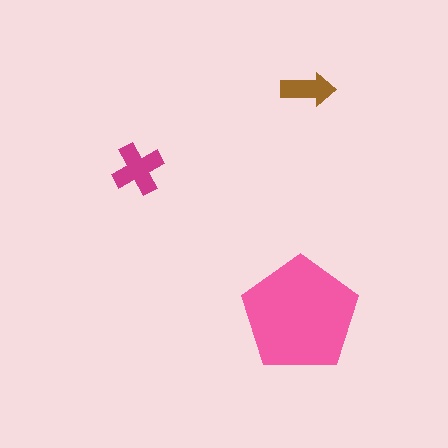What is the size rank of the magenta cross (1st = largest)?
2nd.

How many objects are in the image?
There are 3 objects in the image.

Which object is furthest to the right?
The brown arrow is rightmost.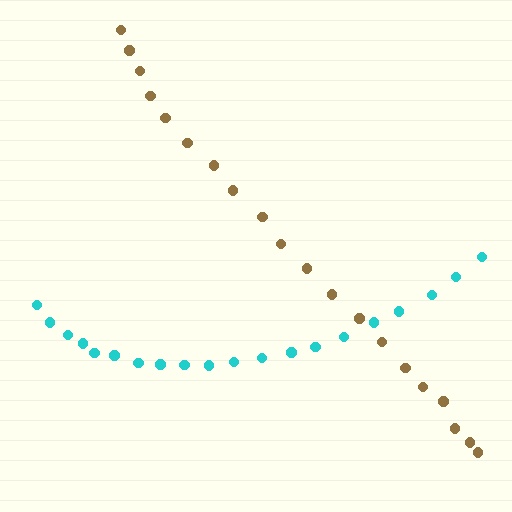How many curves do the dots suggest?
There are 2 distinct paths.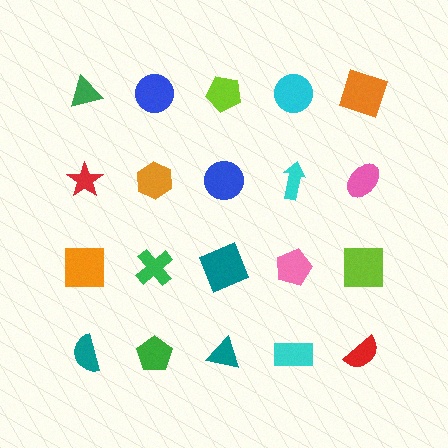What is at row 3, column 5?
A lime square.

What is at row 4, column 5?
A red semicircle.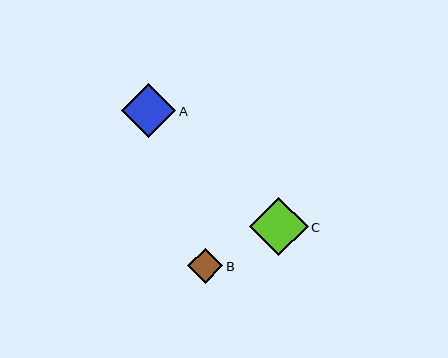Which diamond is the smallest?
Diamond B is the smallest with a size of approximately 35 pixels.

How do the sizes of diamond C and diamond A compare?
Diamond C and diamond A are approximately the same size.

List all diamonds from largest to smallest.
From largest to smallest: C, A, B.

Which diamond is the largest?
Diamond C is the largest with a size of approximately 59 pixels.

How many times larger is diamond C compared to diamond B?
Diamond C is approximately 1.7 times the size of diamond B.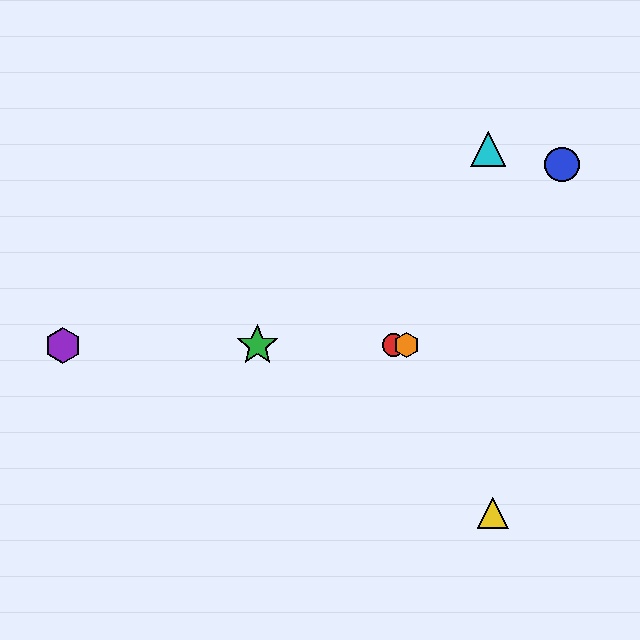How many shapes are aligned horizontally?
4 shapes (the red circle, the green star, the purple hexagon, the orange hexagon) are aligned horizontally.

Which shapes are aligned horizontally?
The red circle, the green star, the purple hexagon, the orange hexagon are aligned horizontally.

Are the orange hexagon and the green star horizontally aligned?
Yes, both are at y≈345.